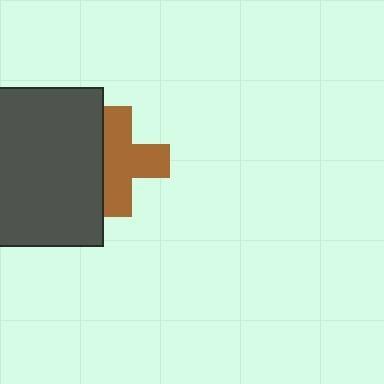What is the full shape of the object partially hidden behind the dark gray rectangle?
The partially hidden object is a brown cross.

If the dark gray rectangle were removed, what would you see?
You would see the complete brown cross.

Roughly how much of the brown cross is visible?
Most of it is visible (roughly 69%).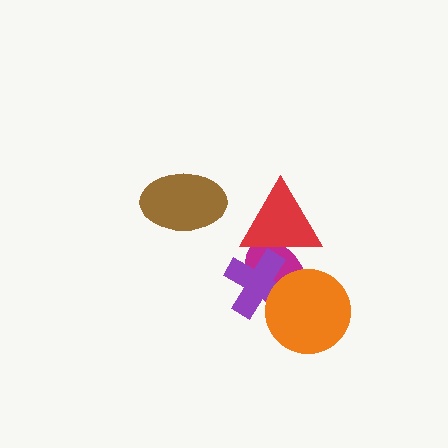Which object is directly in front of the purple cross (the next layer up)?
The red triangle is directly in front of the purple cross.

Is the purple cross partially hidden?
Yes, it is partially covered by another shape.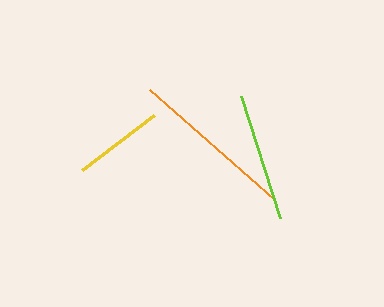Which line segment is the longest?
The orange line is the longest at approximately 166 pixels.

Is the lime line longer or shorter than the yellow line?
The lime line is longer than the yellow line.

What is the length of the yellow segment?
The yellow segment is approximately 91 pixels long.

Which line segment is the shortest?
The yellow line is the shortest at approximately 91 pixels.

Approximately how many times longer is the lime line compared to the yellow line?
The lime line is approximately 1.4 times the length of the yellow line.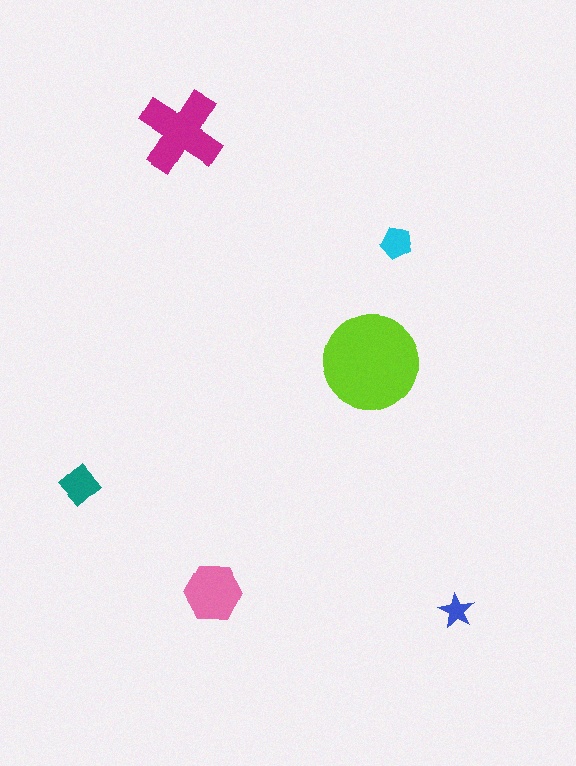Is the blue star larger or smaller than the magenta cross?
Smaller.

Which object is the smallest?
The blue star.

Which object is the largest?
The lime circle.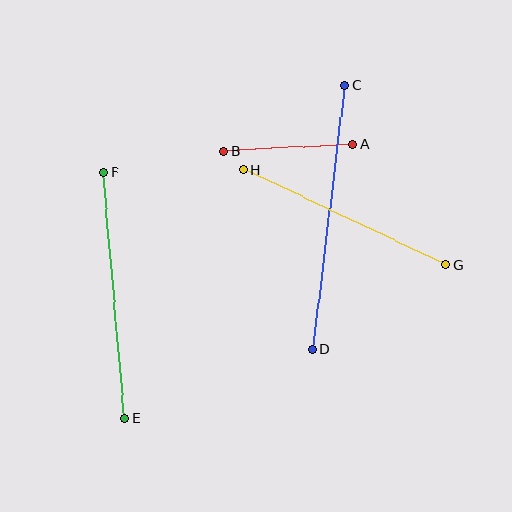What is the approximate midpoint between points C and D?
The midpoint is at approximately (328, 217) pixels.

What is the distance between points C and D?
The distance is approximately 266 pixels.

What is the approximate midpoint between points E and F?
The midpoint is at approximately (114, 295) pixels.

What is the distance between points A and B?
The distance is approximately 129 pixels.